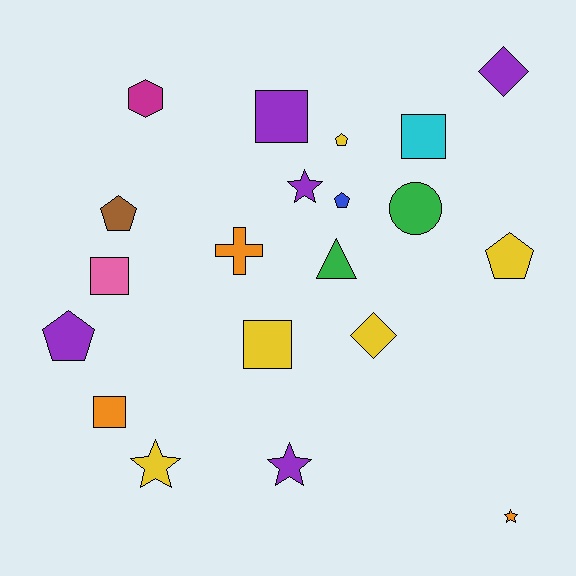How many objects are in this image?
There are 20 objects.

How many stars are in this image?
There are 4 stars.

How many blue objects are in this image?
There is 1 blue object.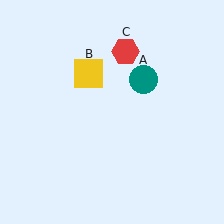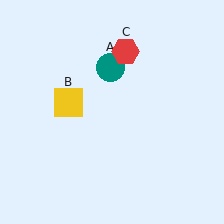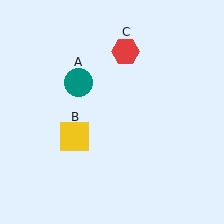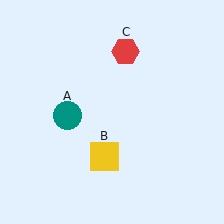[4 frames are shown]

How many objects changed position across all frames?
2 objects changed position: teal circle (object A), yellow square (object B).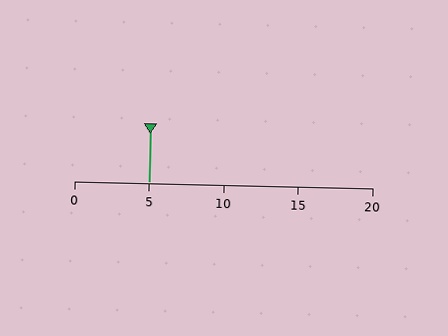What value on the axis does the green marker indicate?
The marker indicates approximately 5.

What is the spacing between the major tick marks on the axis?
The major ticks are spaced 5 apart.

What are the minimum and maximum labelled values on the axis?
The axis runs from 0 to 20.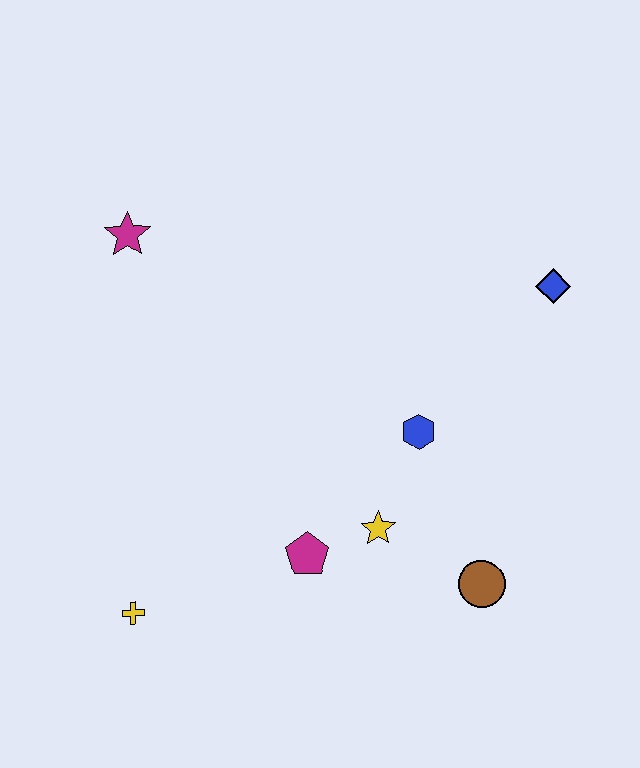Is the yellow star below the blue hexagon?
Yes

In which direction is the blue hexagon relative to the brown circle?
The blue hexagon is above the brown circle.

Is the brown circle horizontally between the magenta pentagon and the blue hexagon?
No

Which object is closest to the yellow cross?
The magenta pentagon is closest to the yellow cross.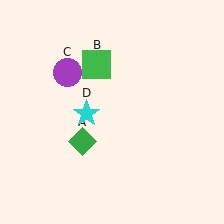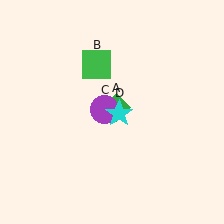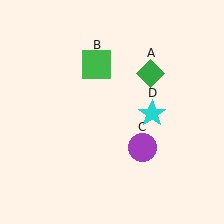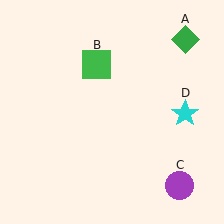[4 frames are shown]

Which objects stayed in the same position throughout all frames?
Green square (object B) remained stationary.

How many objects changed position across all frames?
3 objects changed position: green diamond (object A), purple circle (object C), cyan star (object D).